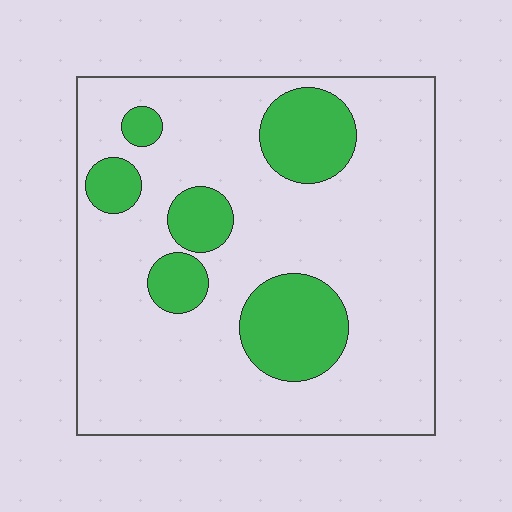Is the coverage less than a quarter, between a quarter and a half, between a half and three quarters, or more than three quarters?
Less than a quarter.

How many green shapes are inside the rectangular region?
6.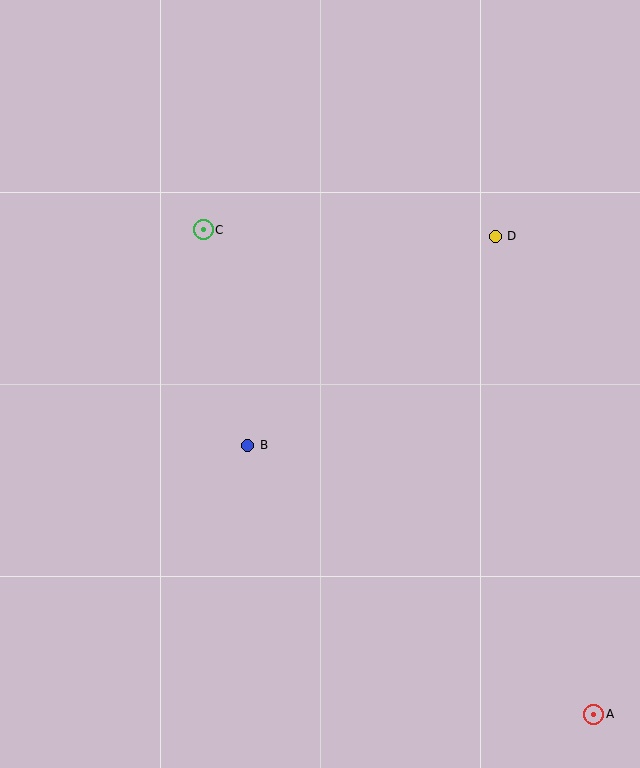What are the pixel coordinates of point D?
Point D is at (495, 236).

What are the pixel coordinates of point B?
Point B is at (248, 445).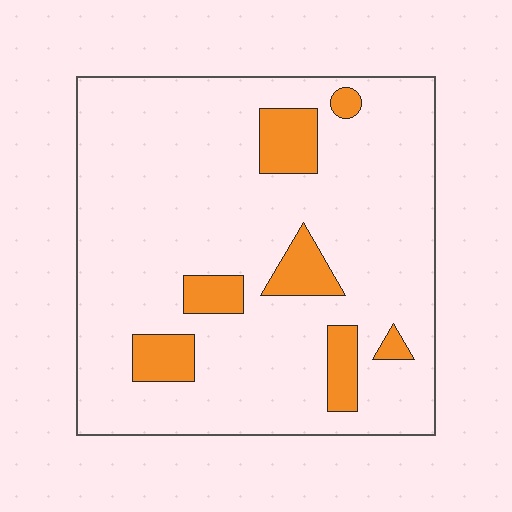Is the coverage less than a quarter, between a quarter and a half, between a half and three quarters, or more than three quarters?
Less than a quarter.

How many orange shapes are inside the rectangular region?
7.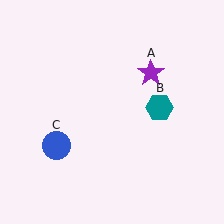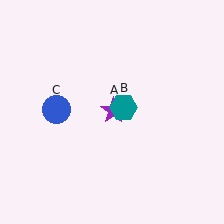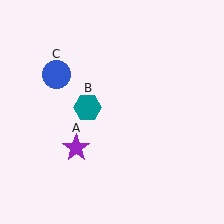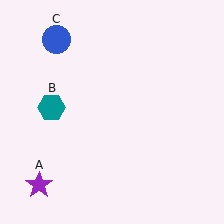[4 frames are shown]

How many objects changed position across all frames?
3 objects changed position: purple star (object A), teal hexagon (object B), blue circle (object C).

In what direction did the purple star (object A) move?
The purple star (object A) moved down and to the left.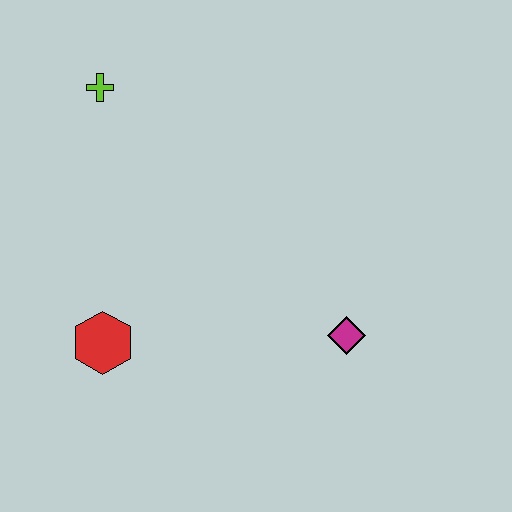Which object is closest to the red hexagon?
The magenta diamond is closest to the red hexagon.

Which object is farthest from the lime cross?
The magenta diamond is farthest from the lime cross.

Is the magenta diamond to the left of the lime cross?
No